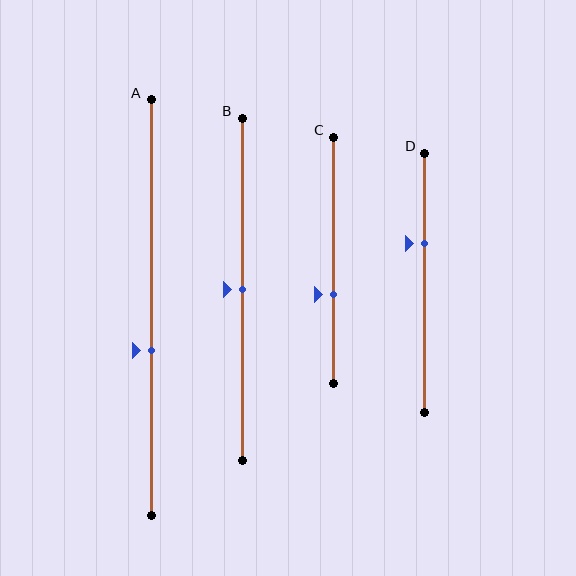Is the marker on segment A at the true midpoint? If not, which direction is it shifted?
No, the marker on segment A is shifted downward by about 10% of the segment length.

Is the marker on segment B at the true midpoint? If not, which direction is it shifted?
Yes, the marker on segment B is at the true midpoint.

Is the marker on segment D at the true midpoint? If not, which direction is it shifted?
No, the marker on segment D is shifted upward by about 15% of the segment length.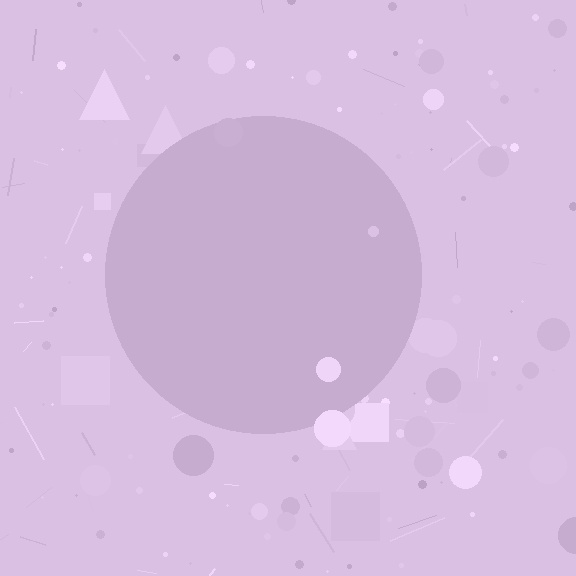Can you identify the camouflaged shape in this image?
The camouflaged shape is a circle.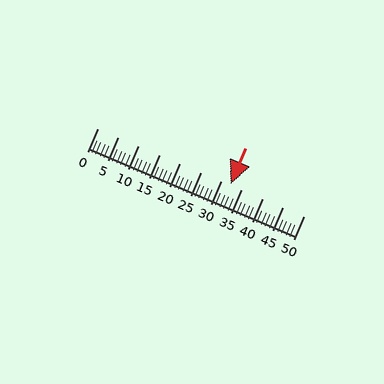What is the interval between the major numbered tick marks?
The major tick marks are spaced 5 units apart.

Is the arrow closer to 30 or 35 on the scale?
The arrow is closer to 30.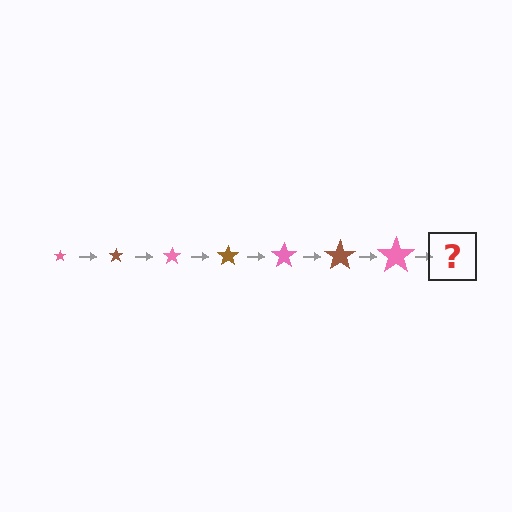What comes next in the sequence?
The next element should be a brown star, larger than the previous one.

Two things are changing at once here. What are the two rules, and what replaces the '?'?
The two rules are that the star grows larger each step and the color cycles through pink and brown. The '?' should be a brown star, larger than the previous one.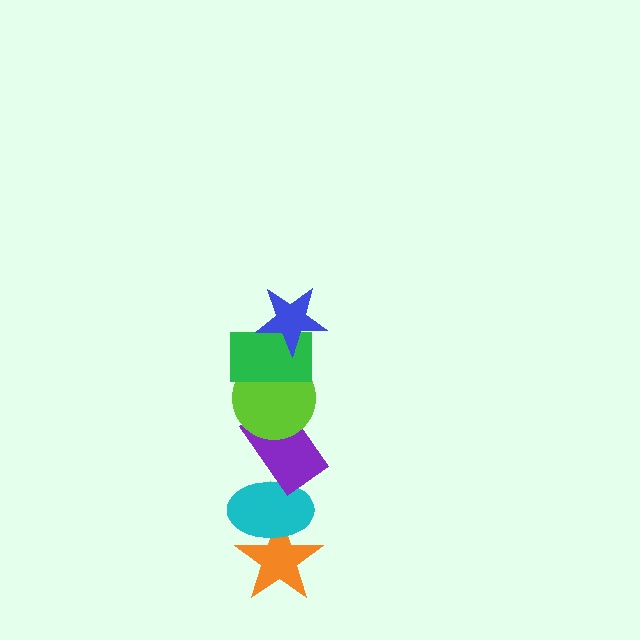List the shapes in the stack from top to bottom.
From top to bottom: the blue star, the green rectangle, the lime circle, the purple rectangle, the cyan ellipse, the orange star.